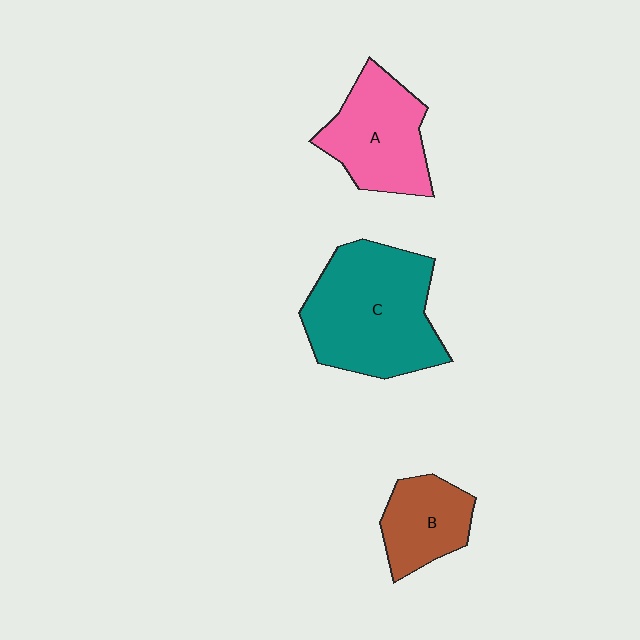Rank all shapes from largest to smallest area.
From largest to smallest: C (teal), A (pink), B (brown).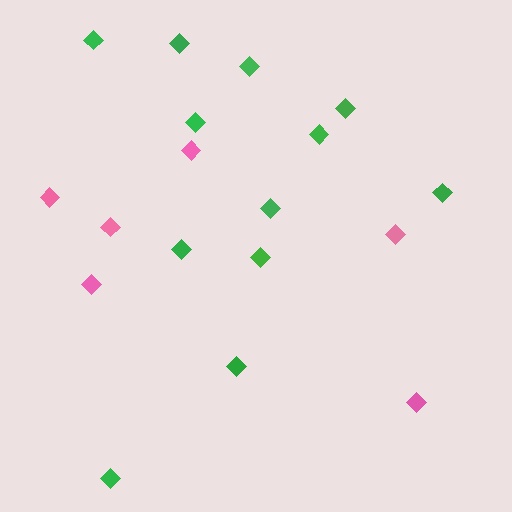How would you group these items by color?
There are 2 groups: one group of pink diamonds (6) and one group of green diamonds (12).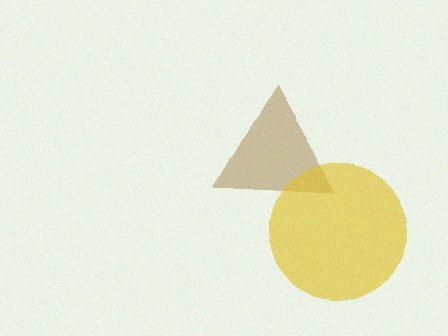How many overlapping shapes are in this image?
There are 2 overlapping shapes in the image.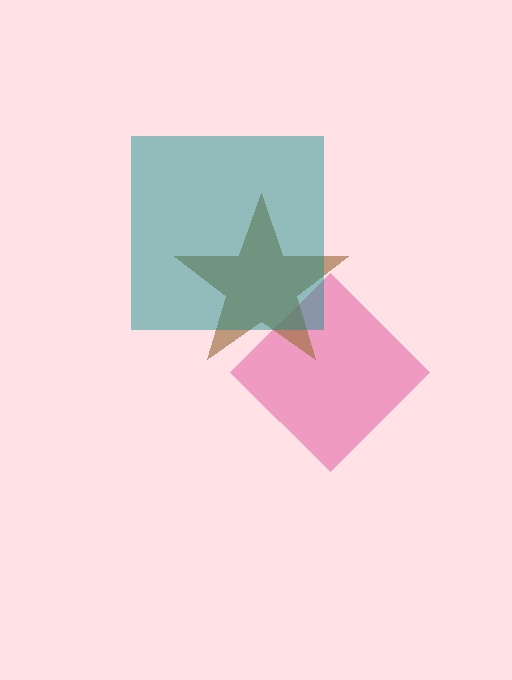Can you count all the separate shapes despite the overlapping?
Yes, there are 3 separate shapes.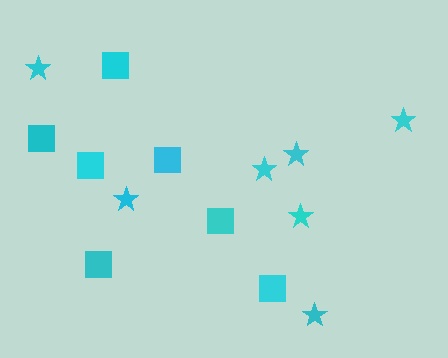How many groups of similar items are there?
There are 2 groups: one group of stars (7) and one group of squares (7).